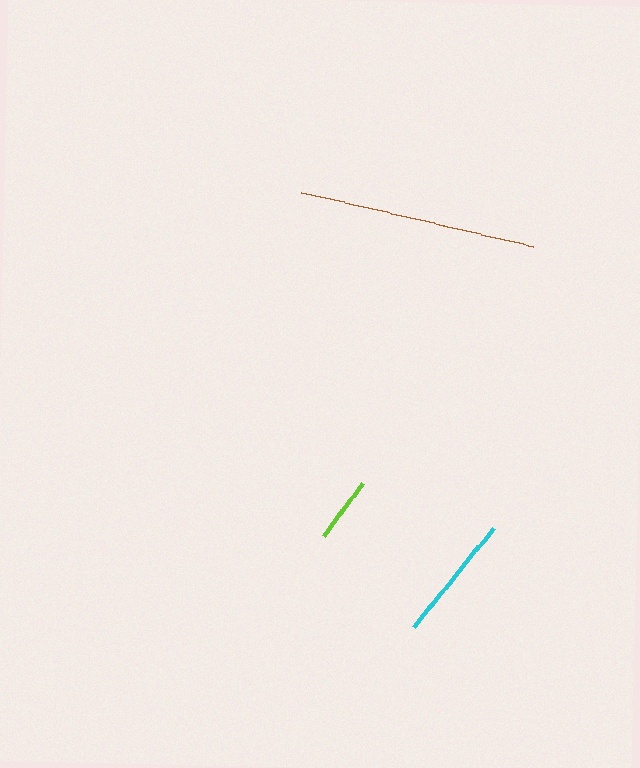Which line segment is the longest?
The brown line is the longest at approximately 238 pixels.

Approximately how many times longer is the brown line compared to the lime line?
The brown line is approximately 3.6 times the length of the lime line.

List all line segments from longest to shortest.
From longest to shortest: brown, cyan, lime.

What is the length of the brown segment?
The brown segment is approximately 238 pixels long.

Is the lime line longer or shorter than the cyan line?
The cyan line is longer than the lime line.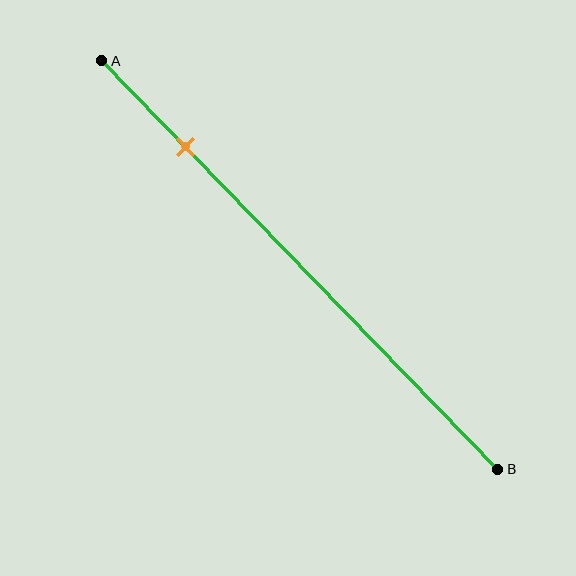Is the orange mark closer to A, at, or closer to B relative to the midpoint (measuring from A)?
The orange mark is closer to point A than the midpoint of segment AB.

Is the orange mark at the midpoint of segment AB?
No, the mark is at about 20% from A, not at the 50% midpoint.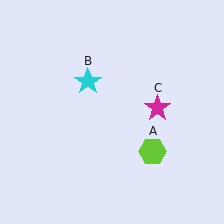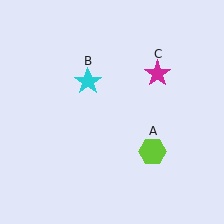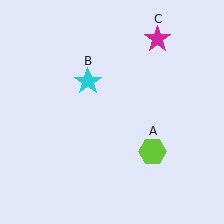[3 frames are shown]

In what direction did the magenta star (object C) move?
The magenta star (object C) moved up.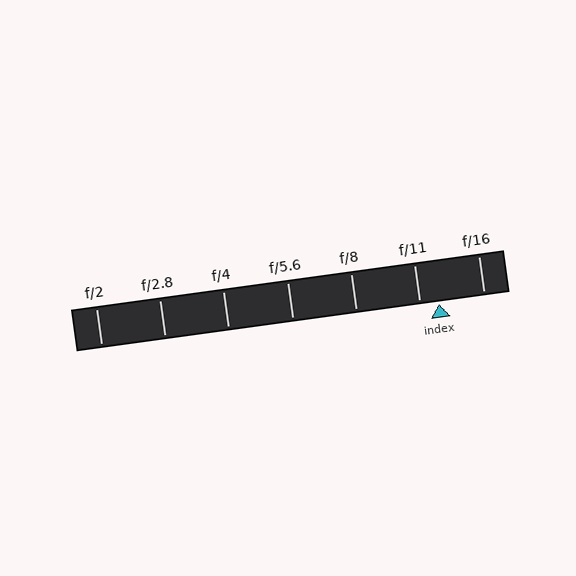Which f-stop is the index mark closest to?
The index mark is closest to f/11.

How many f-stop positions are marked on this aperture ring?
There are 7 f-stop positions marked.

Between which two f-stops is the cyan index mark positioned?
The index mark is between f/11 and f/16.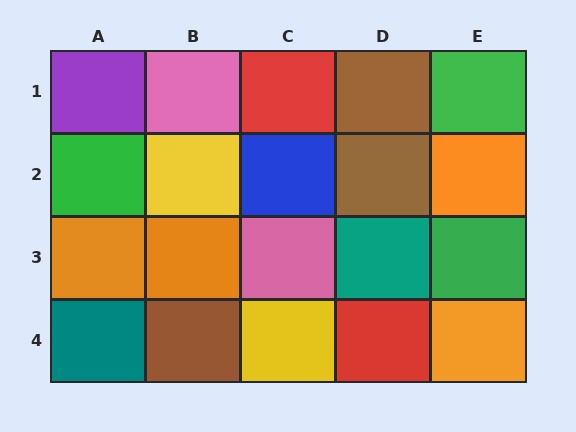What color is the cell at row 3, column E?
Green.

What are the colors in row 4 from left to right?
Teal, brown, yellow, red, orange.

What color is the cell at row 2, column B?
Yellow.